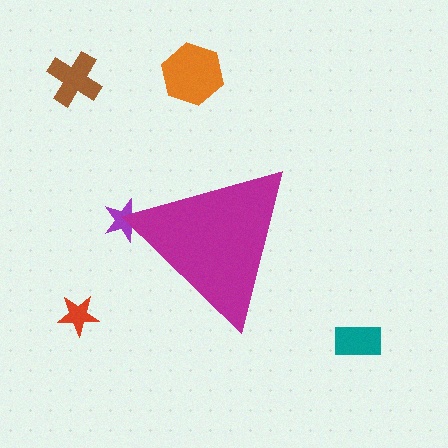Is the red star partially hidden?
No, the red star is fully visible.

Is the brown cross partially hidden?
No, the brown cross is fully visible.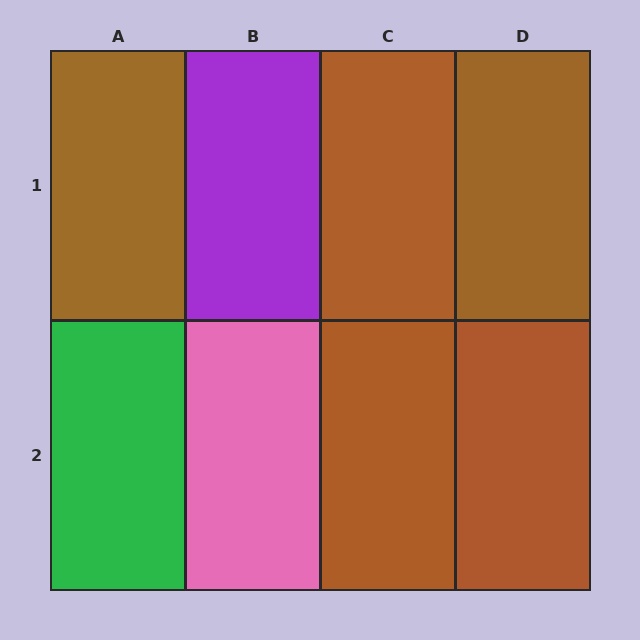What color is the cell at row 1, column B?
Purple.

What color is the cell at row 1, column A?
Brown.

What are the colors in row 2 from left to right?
Green, pink, brown, brown.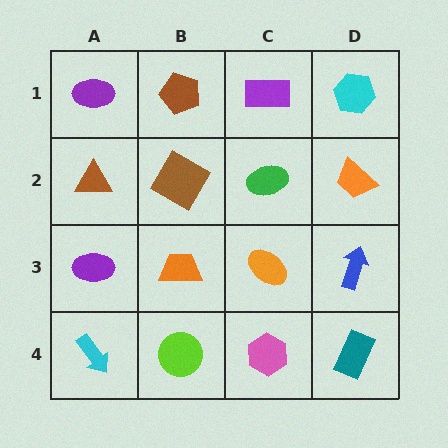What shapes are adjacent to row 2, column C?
A purple rectangle (row 1, column C), an orange ellipse (row 3, column C), a brown square (row 2, column B), an orange trapezoid (row 2, column D).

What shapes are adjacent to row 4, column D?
A blue arrow (row 3, column D), a pink hexagon (row 4, column C).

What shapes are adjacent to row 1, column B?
A brown square (row 2, column B), a purple ellipse (row 1, column A), a purple rectangle (row 1, column C).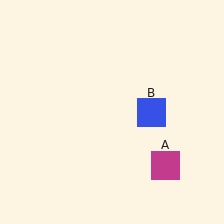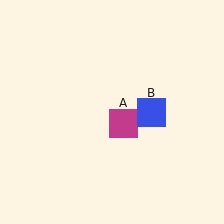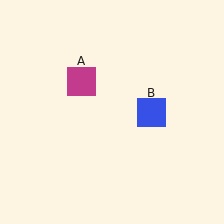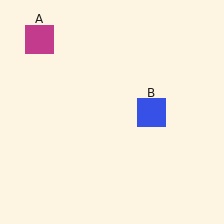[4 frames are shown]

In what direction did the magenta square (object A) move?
The magenta square (object A) moved up and to the left.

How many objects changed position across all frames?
1 object changed position: magenta square (object A).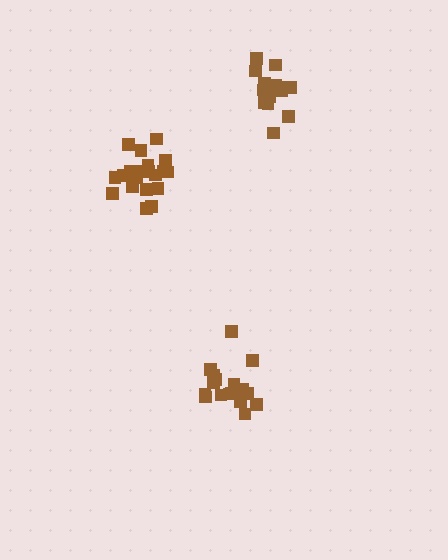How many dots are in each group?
Group 1: 17 dots, Group 2: 20 dots, Group 3: 16 dots (53 total).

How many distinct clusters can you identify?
There are 3 distinct clusters.